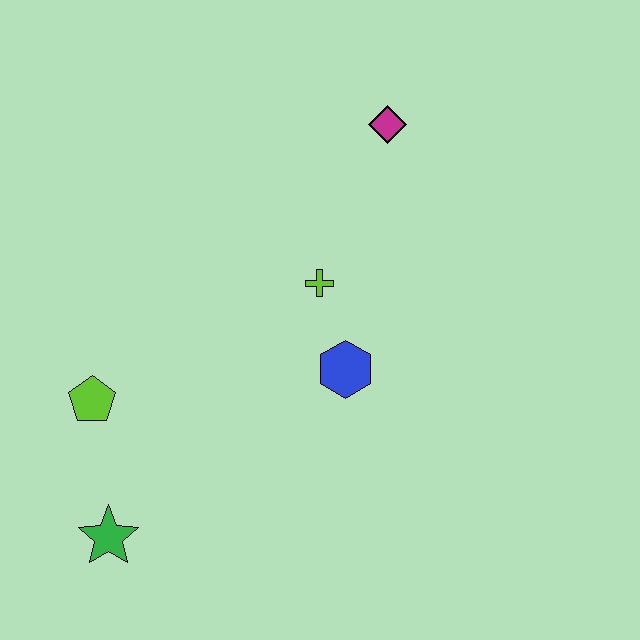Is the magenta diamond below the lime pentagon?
No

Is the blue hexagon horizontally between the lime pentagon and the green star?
No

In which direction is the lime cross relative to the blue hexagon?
The lime cross is above the blue hexagon.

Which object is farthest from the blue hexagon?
The green star is farthest from the blue hexagon.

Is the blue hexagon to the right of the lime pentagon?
Yes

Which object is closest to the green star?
The lime pentagon is closest to the green star.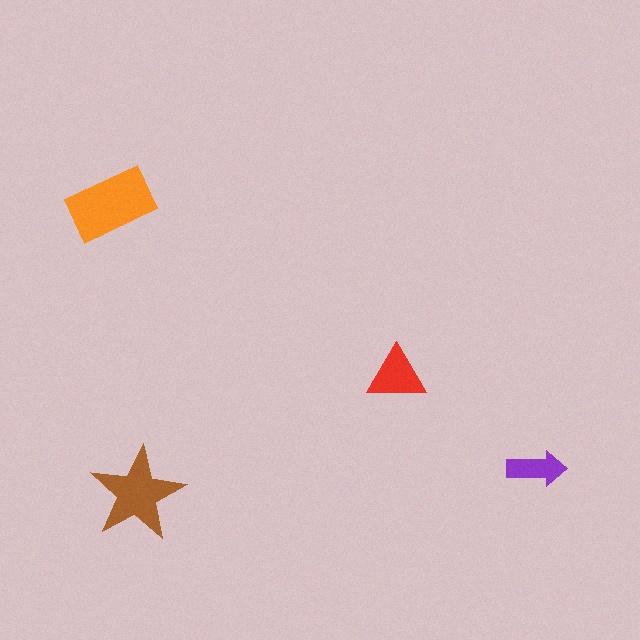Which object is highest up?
The orange rectangle is topmost.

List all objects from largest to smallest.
The orange rectangle, the brown star, the red triangle, the purple arrow.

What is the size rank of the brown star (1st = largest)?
2nd.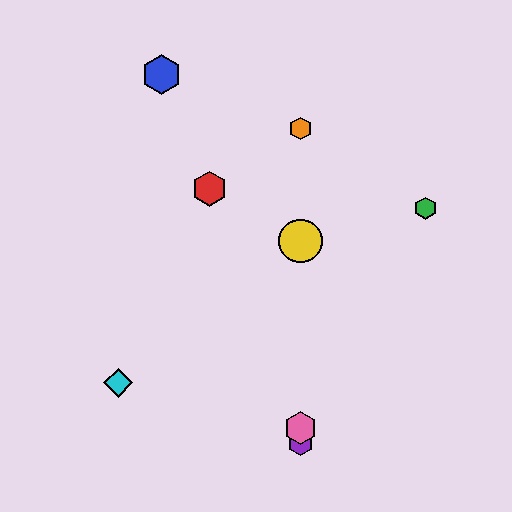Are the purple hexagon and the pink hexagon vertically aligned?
Yes, both are at x≈301.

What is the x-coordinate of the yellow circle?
The yellow circle is at x≈301.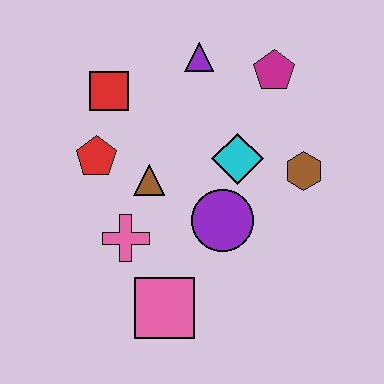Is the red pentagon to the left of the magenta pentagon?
Yes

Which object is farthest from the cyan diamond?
The pink square is farthest from the cyan diamond.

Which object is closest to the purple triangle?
The magenta pentagon is closest to the purple triangle.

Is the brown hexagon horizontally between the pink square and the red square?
No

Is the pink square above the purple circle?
No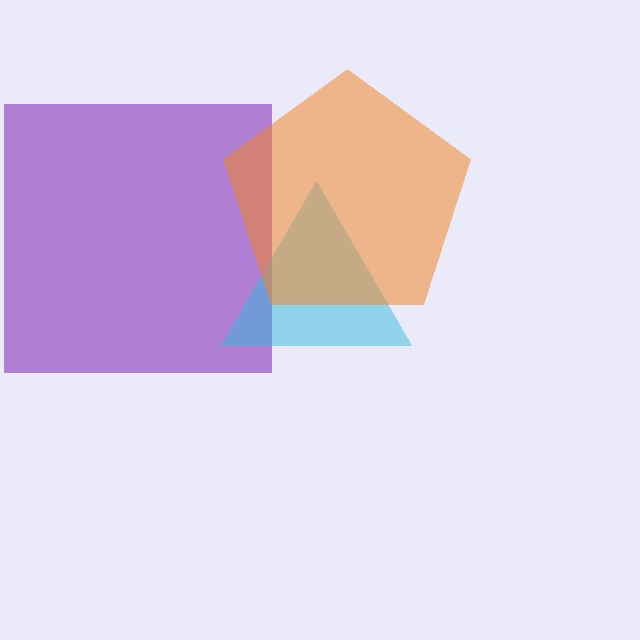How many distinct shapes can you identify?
There are 3 distinct shapes: a purple square, a cyan triangle, an orange pentagon.